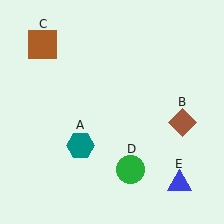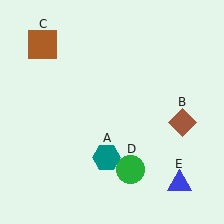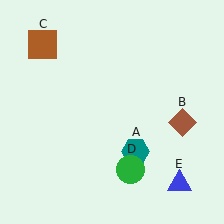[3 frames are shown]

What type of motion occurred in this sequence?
The teal hexagon (object A) rotated counterclockwise around the center of the scene.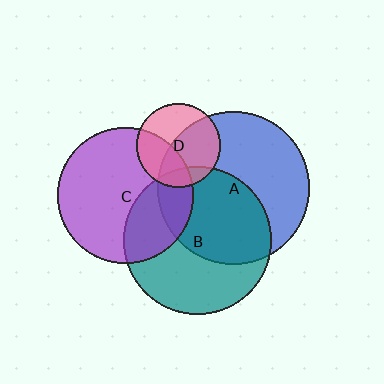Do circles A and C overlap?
Yes.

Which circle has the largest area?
Circle A (blue).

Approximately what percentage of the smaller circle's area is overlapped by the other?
Approximately 15%.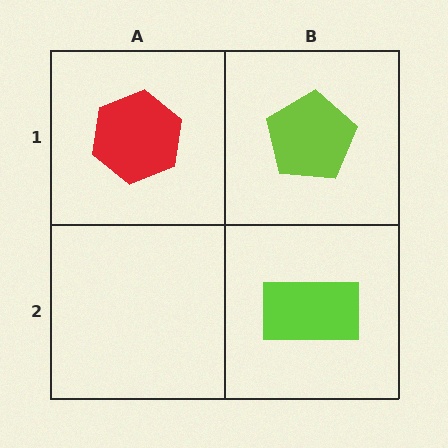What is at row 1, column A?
A red hexagon.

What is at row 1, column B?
A lime pentagon.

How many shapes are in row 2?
1 shape.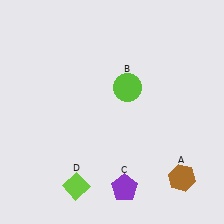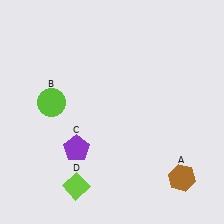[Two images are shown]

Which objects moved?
The objects that moved are: the lime circle (B), the purple pentagon (C).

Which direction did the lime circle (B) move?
The lime circle (B) moved left.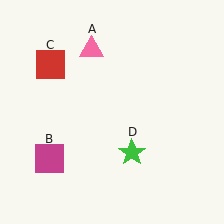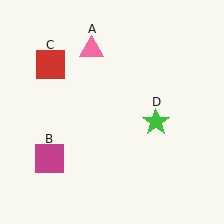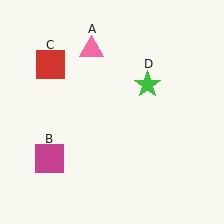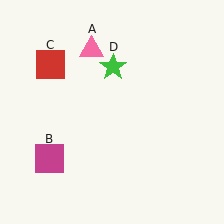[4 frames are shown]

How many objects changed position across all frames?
1 object changed position: green star (object D).